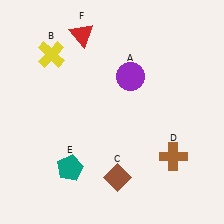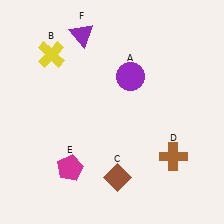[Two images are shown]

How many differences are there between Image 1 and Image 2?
There are 2 differences between the two images.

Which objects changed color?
E changed from teal to magenta. F changed from red to purple.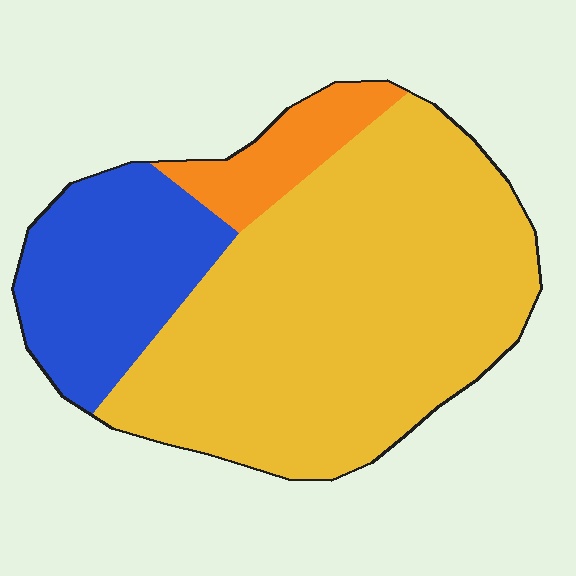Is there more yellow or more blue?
Yellow.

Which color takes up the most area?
Yellow, at roughly 70%.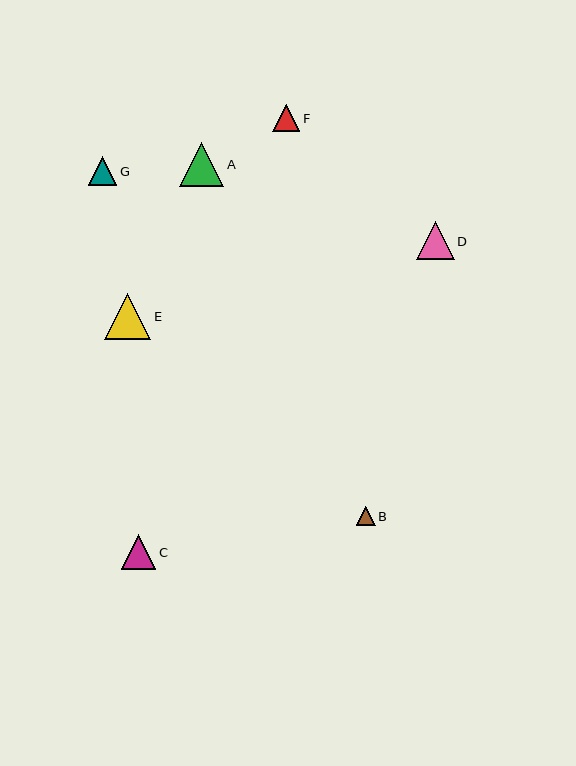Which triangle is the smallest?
Triangle B is the smallest with a size of approximately 19 pixels.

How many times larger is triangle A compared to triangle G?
Triangle A is approximately 1.5 times the size of triangle G.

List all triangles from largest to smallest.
From largest to smallest: E, A, D, C, G, F, B.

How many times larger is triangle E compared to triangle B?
Triangle E is approximately 2.4 times the size of triangle B.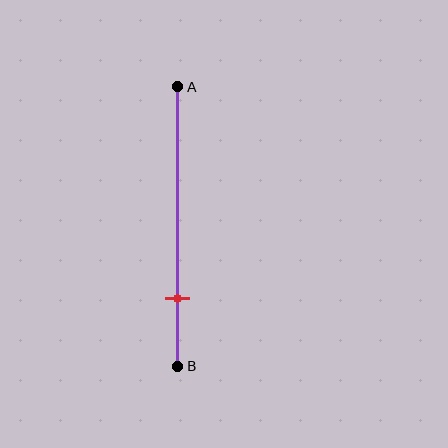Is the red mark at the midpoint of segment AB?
No, the mark is at about 75% from A, not at the 50% midpoint.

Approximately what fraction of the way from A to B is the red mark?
The red mark is approximately 75% of the way from A to B.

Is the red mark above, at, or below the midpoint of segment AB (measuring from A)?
The red mark is below the midpoint of segment AB.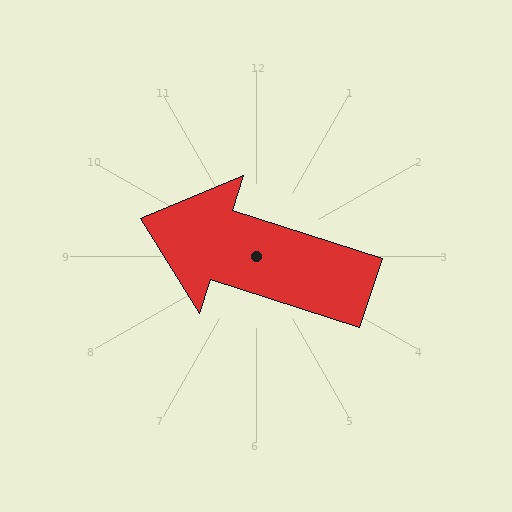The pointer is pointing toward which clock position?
Roughly 10 o'clock.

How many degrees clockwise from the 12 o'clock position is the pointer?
Approximately 288 degrees.